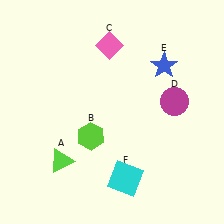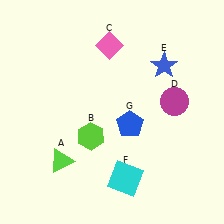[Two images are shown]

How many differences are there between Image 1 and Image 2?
There is 1 difference between the two images.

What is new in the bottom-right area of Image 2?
A blue pentagon (G) was added in the bottom-right area of Image 2.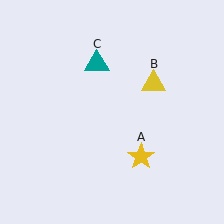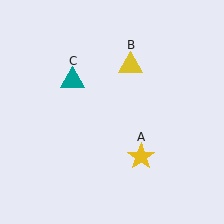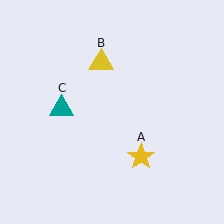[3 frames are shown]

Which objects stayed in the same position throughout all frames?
Yellow star (object A) remained stationary.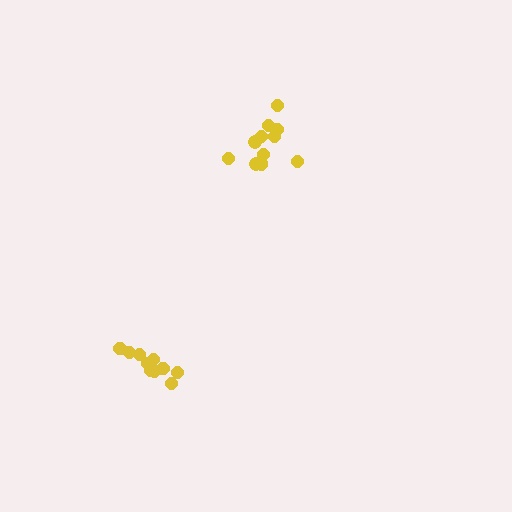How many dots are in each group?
Group 1: 11 dots, Group 2: 10 dots (21 total).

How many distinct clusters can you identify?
There are 2 distinct clusters.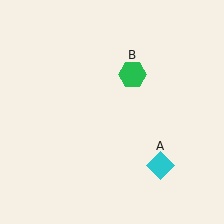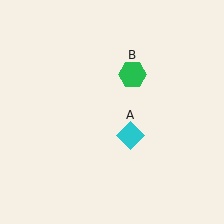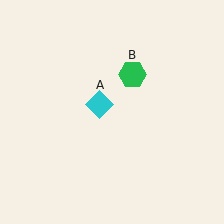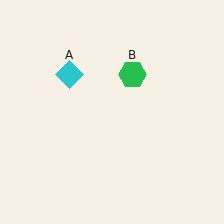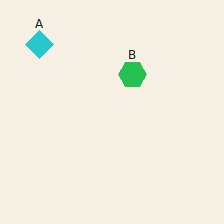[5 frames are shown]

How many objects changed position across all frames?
1 object changed position: cyan diamond (object A).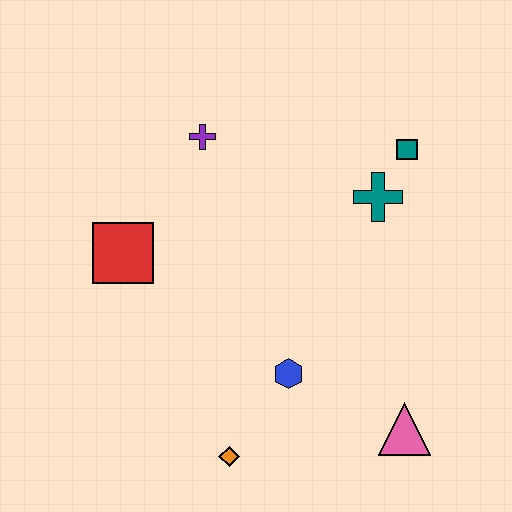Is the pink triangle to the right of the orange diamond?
Yes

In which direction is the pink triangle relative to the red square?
The pink triangle is to the right of the red square.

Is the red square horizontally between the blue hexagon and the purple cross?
No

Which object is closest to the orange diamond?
The blue hexagon is closest to the orange diamond.